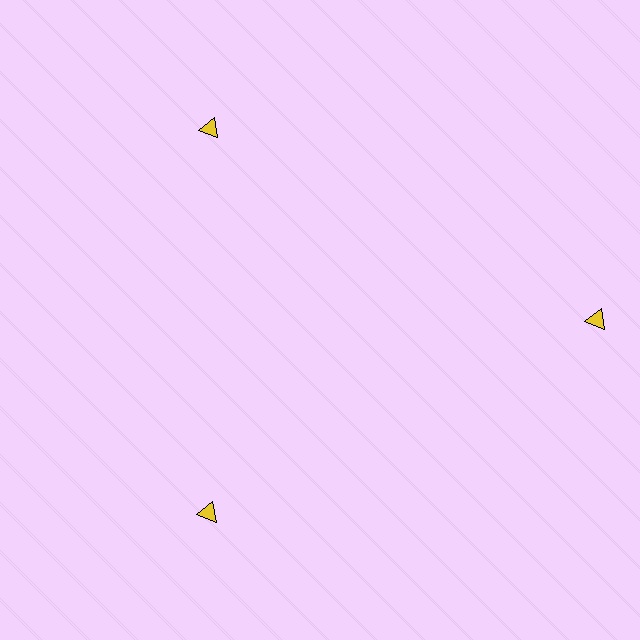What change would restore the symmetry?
The symmetry would be restored by moving it inward, back onto the ring so that all 3 triangles sit at equal angles and equal distance from the center.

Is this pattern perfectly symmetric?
No. The 3 yellow triangles are arranged in a ring, but one element near the 3 o'clock position is pushed outward from the center, breaking the 3-fold rotational symmetry.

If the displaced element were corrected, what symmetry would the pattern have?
It would have 3-fold rotational symmetry — the pattern would map onto itself every 120 degrees.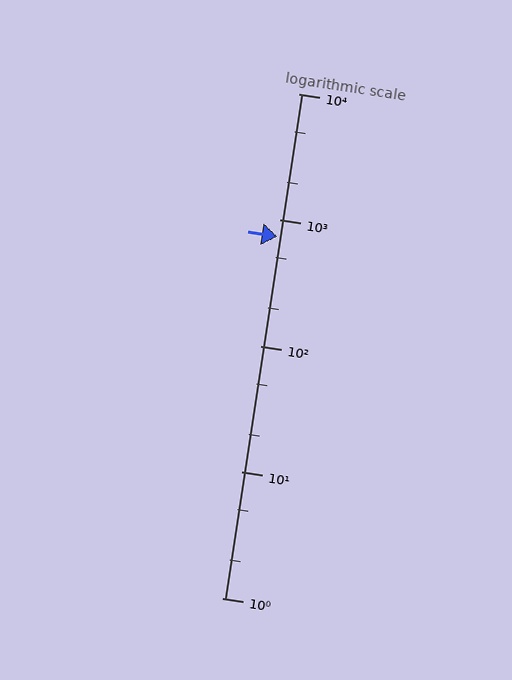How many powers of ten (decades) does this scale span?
The scale spans 4 decades, from 1 to 10000.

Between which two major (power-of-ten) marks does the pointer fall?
The pointer is between 100 and 1000.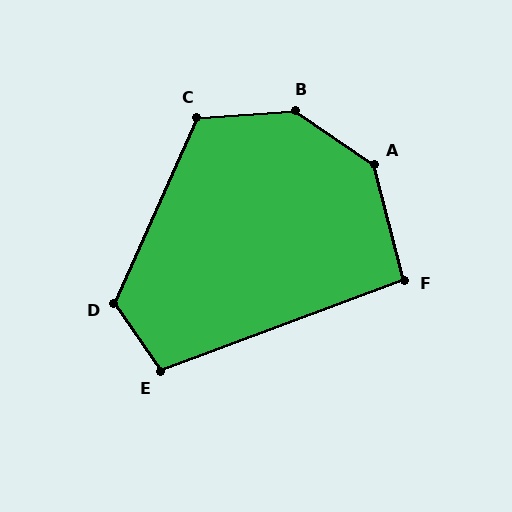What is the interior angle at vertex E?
Approximately 104 degrees (obtuse).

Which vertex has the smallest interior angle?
F, at approximately 96 degrees.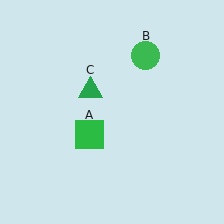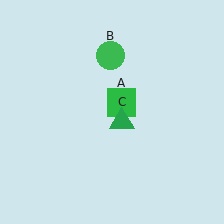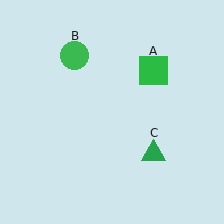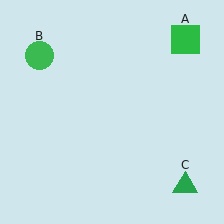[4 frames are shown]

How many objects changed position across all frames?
3 objects changed position: green square (object A), green circle (object B), green triangle (object C).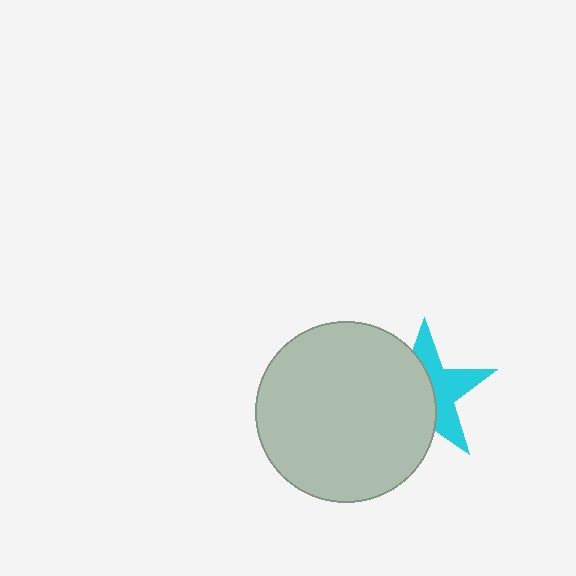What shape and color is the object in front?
The object in front is a light gray circle.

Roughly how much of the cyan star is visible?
About half of it is visible (roughly 46%).